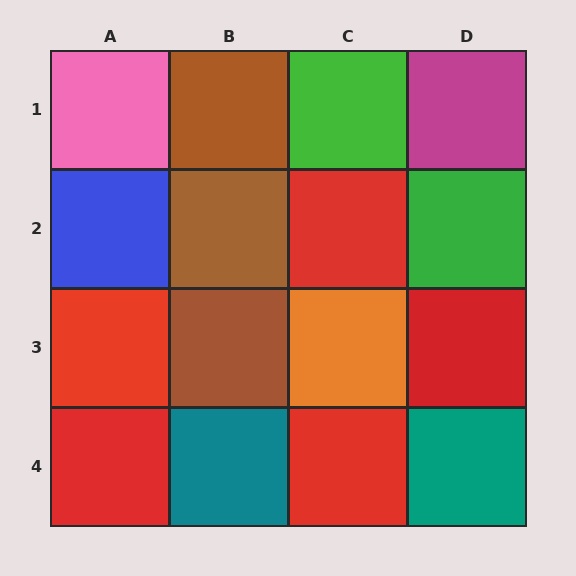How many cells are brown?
3 cells are brown.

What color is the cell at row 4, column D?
Teal.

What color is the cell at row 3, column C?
Orange.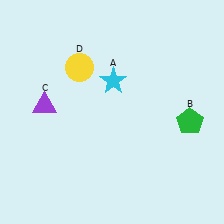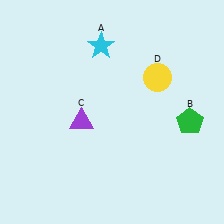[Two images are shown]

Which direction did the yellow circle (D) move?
The yellow circle (D) moved right.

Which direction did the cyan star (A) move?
The cyan star (A) moved up.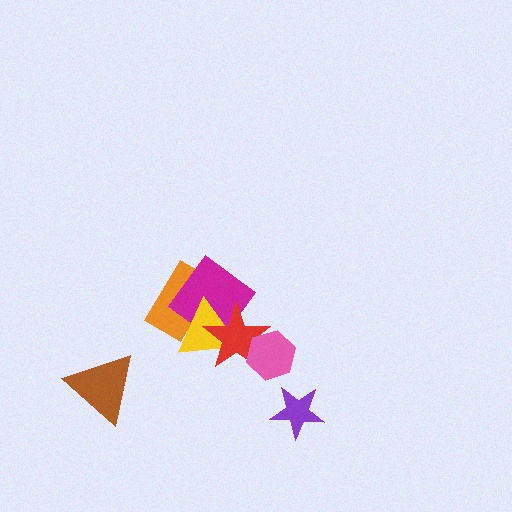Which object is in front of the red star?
The pink hexagon is in front of the red star.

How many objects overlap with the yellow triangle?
3 objects overlap with the yellow triangle.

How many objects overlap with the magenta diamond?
3 objects overlap with the magenta diamond.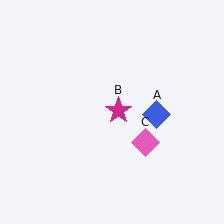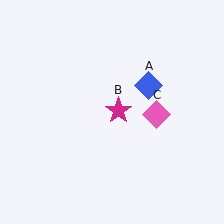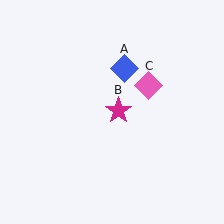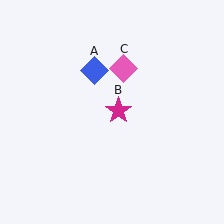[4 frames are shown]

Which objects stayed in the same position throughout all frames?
Magenta star (object B) remained stationary.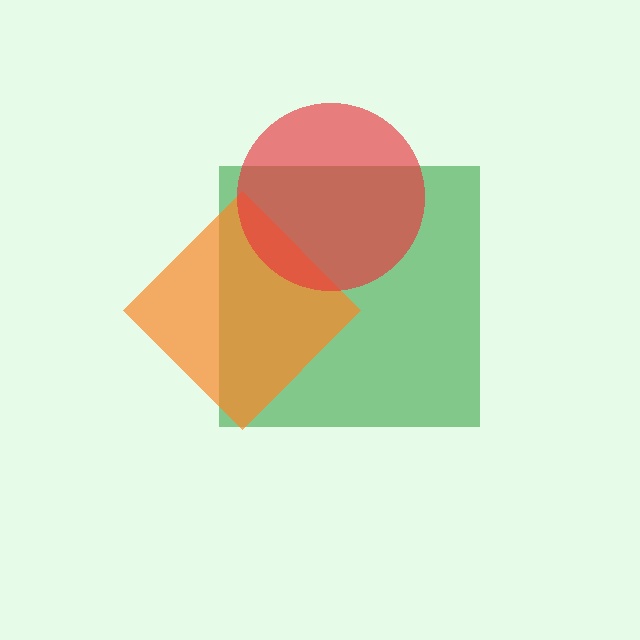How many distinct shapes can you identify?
There are 3 distinct shapes: a green square, an orange diamond, a red circle.